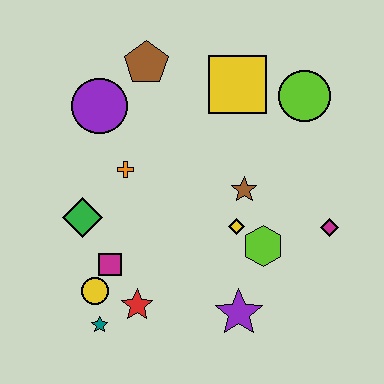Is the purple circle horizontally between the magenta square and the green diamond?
Yes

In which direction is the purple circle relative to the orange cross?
The purple circle is above the orange cross.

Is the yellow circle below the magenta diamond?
Yes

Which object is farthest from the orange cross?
The magenta diamond is farthest from the orange cross.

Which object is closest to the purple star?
The lime hexagon is closest to the purple star.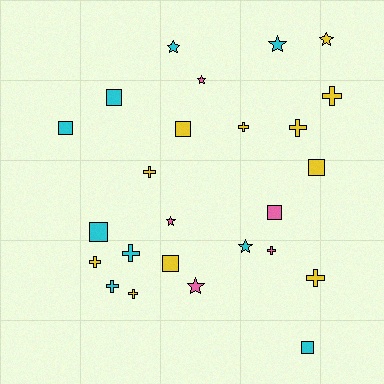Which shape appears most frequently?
Cross, with 10 objects.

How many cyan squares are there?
There are 4 cyan squares.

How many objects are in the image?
There are 25 objects.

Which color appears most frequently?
Yellow, with 11 objects.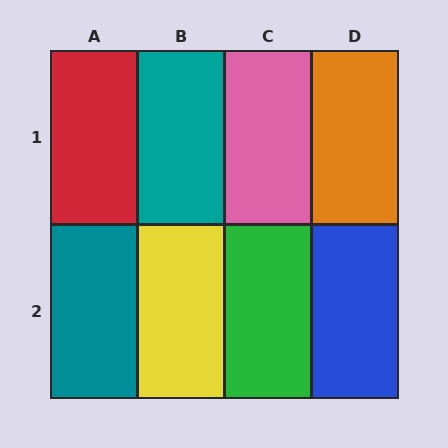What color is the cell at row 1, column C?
Pink.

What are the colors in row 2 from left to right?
Teal, yellow, green, blue.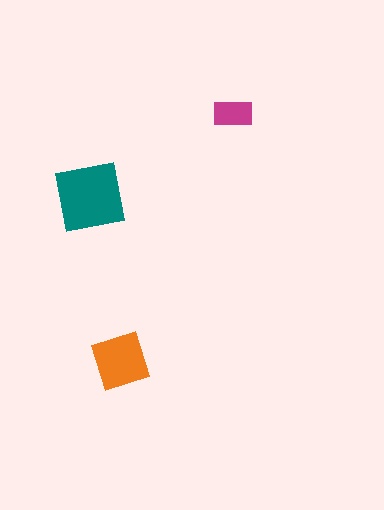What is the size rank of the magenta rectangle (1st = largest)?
3rd.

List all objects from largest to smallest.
The teal square, the orange diamond, the magenta rectangle.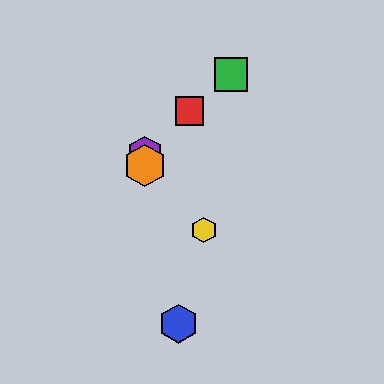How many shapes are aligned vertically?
2 shapes (the purple hexagon, the orange hexagon) are aligned vertically.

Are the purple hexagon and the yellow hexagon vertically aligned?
No, the purple hexagon is at x≈145 and the yellow hexagon is at x≈204.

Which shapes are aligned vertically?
The purple hexagon, the orange hexagon are aligned vertically.